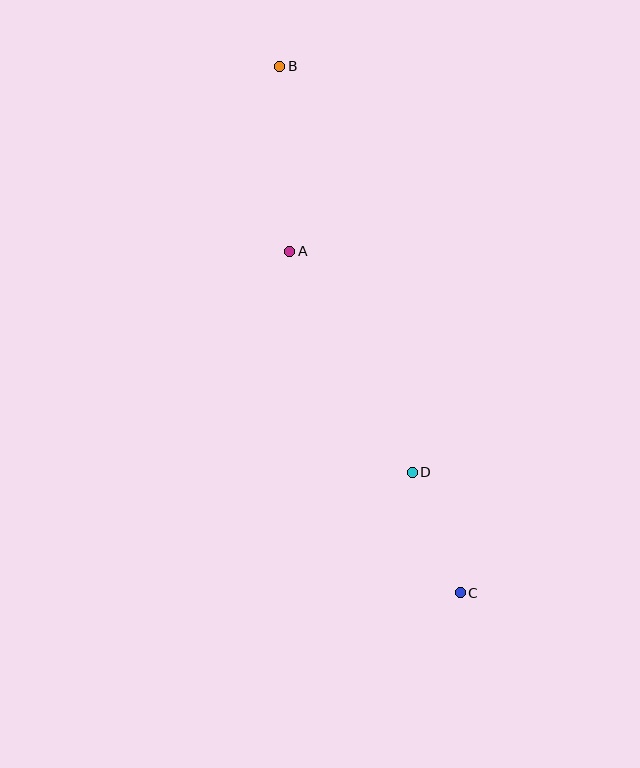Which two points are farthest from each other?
Points B and C are farthest from each other.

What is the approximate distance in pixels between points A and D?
The distance between A and D is approximately 253 pixels.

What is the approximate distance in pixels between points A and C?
The distance between A and C is approximately 382 pixels.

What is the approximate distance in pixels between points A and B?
The distance between A and B is approximately 185 pixels.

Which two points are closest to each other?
Points C and D are closest to each other.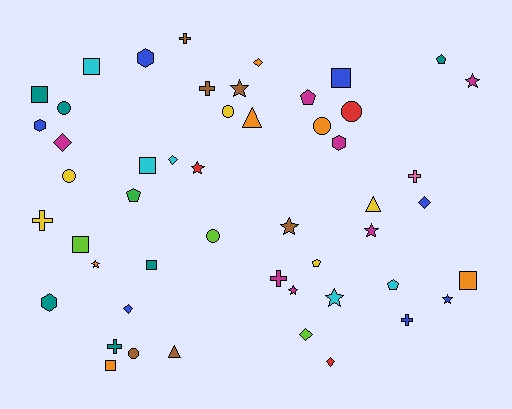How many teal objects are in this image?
There are 6 teal objects.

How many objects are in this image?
There are 50 objects.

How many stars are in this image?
There are 9 stars.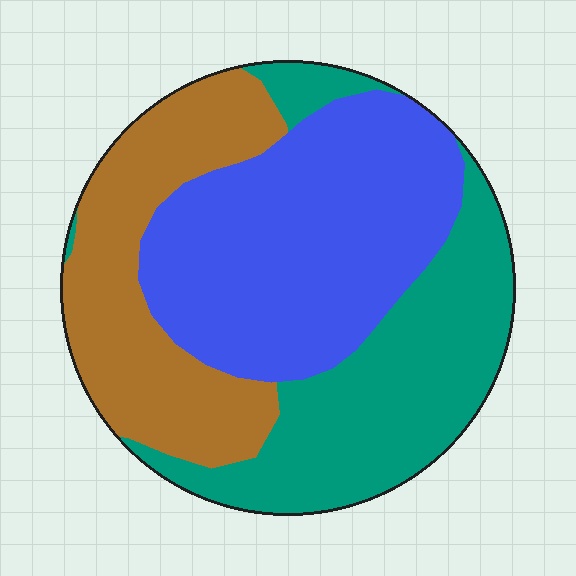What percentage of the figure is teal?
Teal covers 33% of the figure.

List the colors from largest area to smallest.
From largest to smallest: blue, teal, brown.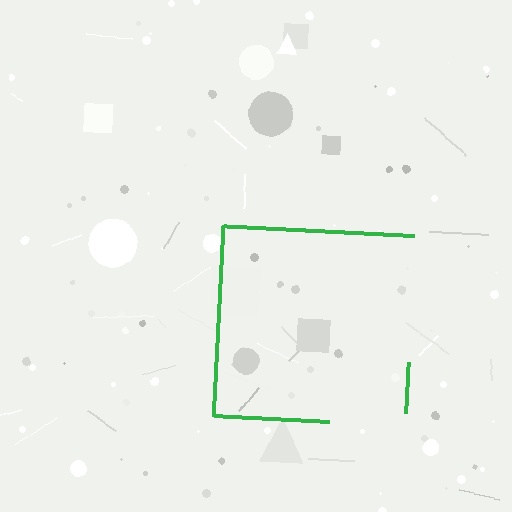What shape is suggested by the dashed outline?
The dashed outline suggests a square.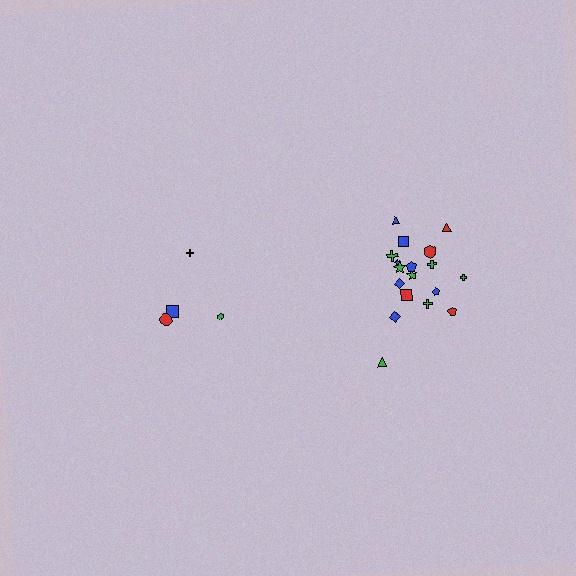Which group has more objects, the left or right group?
The right group.